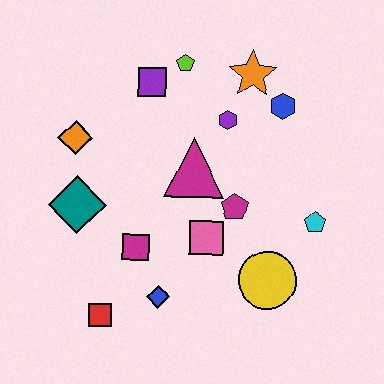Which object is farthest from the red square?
The orange star is farthest from the red square.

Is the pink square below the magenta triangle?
Yes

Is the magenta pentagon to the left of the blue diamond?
No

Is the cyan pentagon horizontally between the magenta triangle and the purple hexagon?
No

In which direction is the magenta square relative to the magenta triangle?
The magenta square is below the magenta triangle.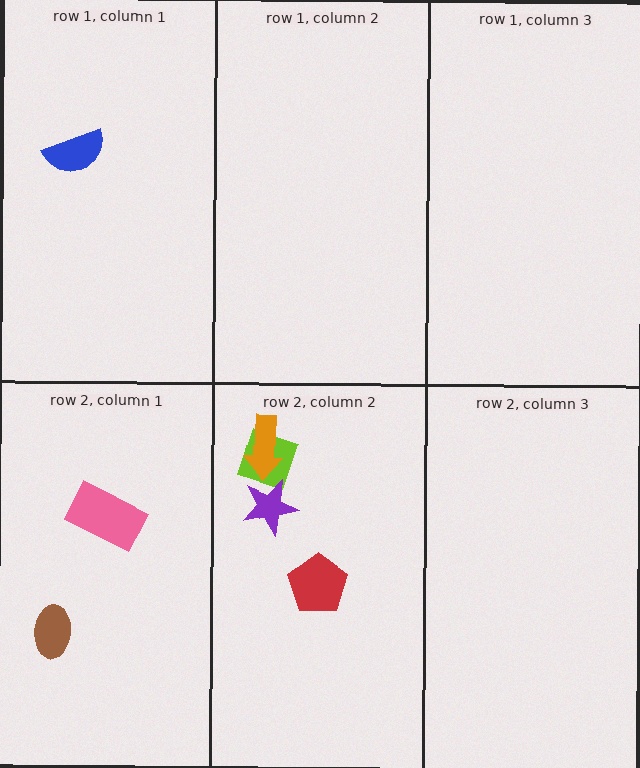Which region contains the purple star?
The row 2, column 2 region.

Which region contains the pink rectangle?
The row 2, column 1 region.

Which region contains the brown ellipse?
The row 2, column 1 region.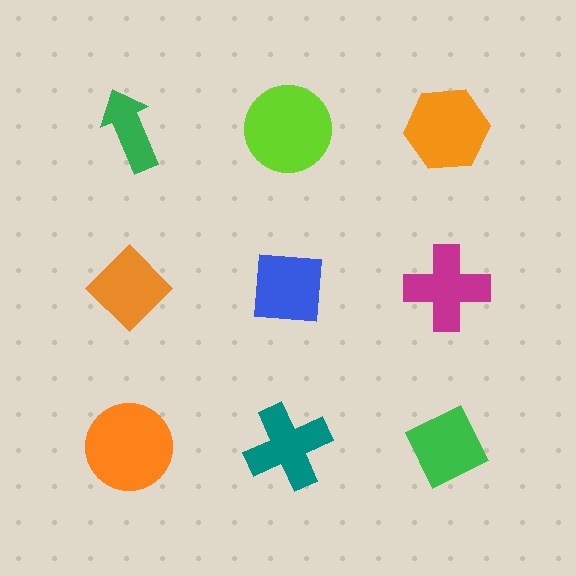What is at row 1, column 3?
An orange hexagon.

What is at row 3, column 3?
A green diamond.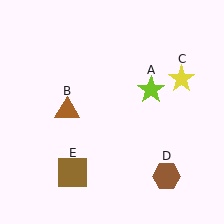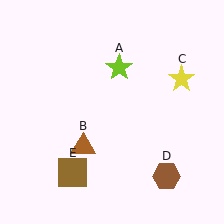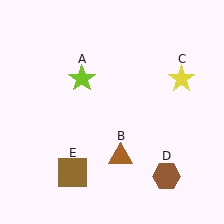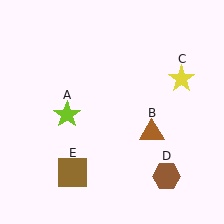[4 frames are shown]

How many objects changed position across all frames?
2 objects changed position: lime star (object A), brown triangle (object B).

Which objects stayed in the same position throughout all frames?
Yellow star (object C) and brown hexagon (object D) and brown square (object E) remained stationary.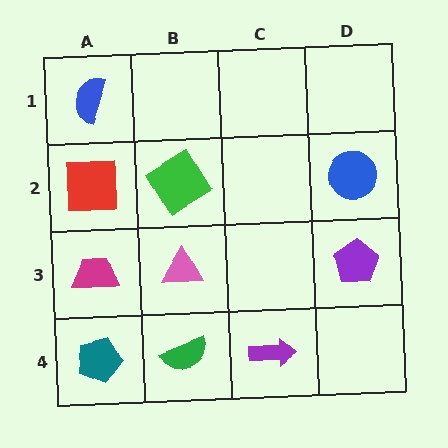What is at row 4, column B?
A green semicircle.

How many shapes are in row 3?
3 shapes.